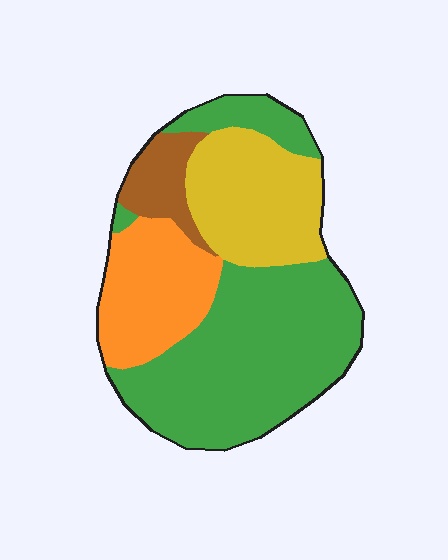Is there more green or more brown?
Green.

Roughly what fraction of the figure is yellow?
Yellow covers about 25% of the figure.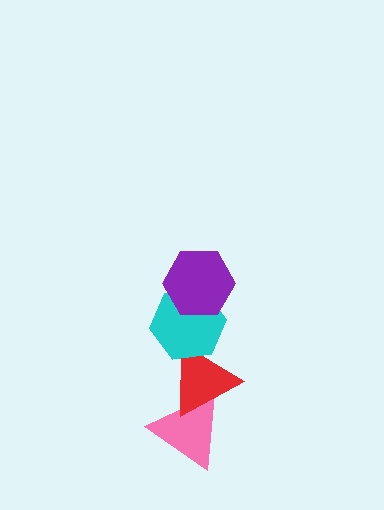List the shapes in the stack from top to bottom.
From top to bottom: the purple hexagon, the cyan hexagon, the red triangle, the pink triangle.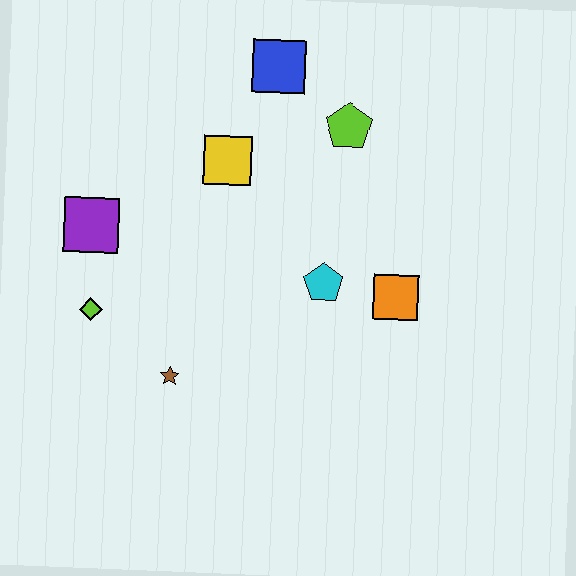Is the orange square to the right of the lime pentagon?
Yes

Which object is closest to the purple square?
The lime diamond is closest to the purple square.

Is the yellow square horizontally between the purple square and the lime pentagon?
Yes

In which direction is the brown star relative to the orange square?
The brown star is to the left of the orange square.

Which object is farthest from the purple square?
The orange square is farthest from the purple square.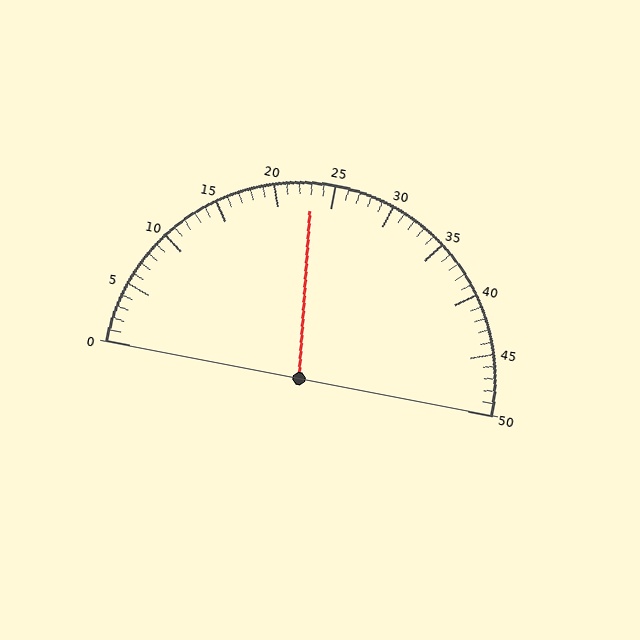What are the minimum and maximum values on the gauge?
The gauge ranges from 0 to 50.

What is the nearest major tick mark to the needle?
The nearest major tick mark is 25.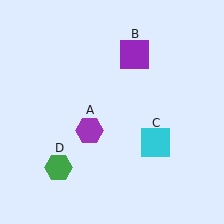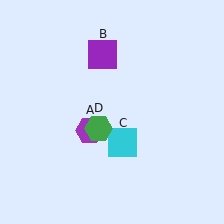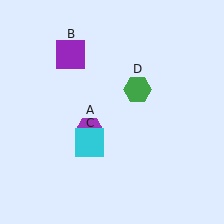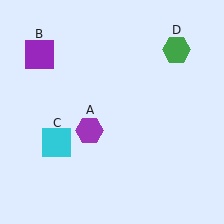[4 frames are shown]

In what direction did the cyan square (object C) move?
The cyan square (object C) moved left.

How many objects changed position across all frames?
3 objects changed position: purple square (object B), cyan square (object C), green hexagon (object D).